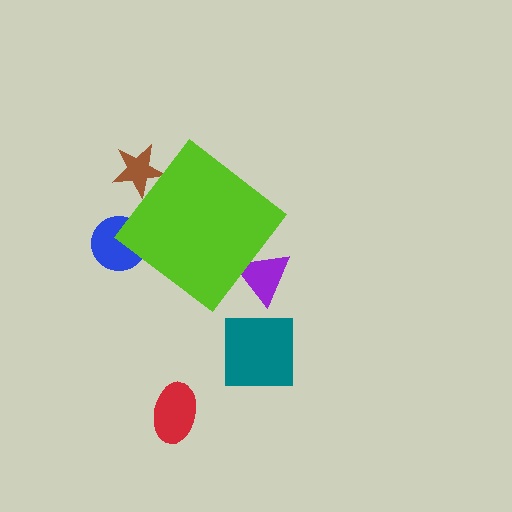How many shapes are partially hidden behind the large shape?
3 shapes are partially hidden.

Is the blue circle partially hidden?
Yes, the blue circle is partially hidden behind the lime diamond.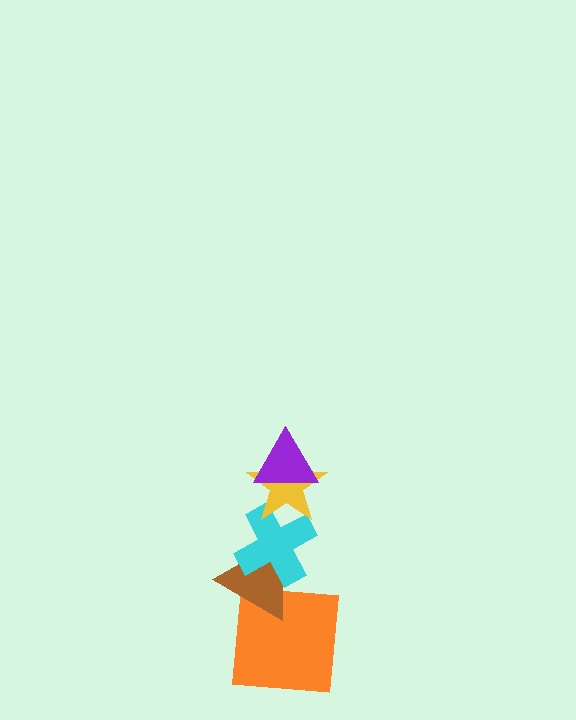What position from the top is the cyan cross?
The cyan cross is 3rd from the top.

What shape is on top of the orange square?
The brown triangle is on top of the orange square.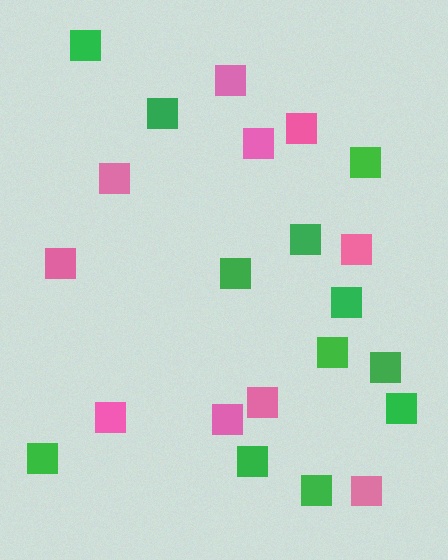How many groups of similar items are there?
There are 2 groups: one group of green squares (12) and one group of pink squares (10).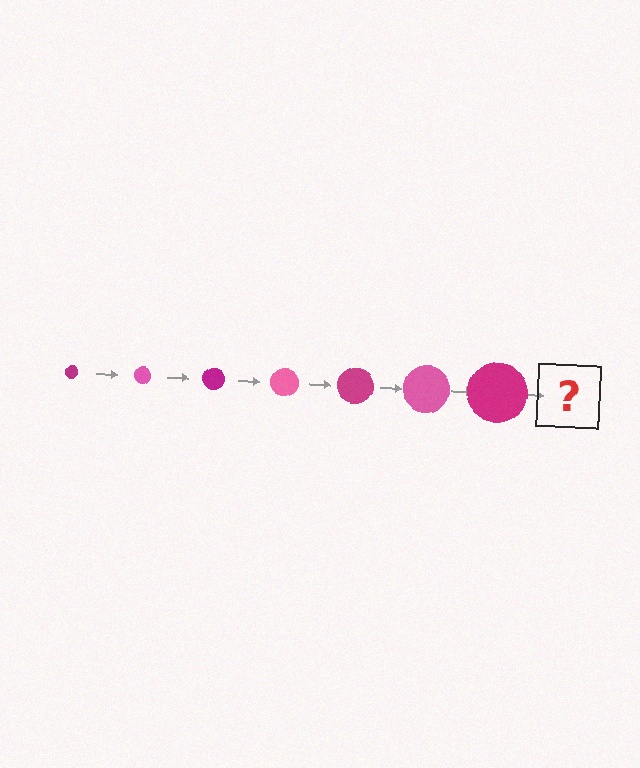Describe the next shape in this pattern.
It should be a pink circle, larger than the previous one.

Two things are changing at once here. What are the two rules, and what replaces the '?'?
The two rules are that the circle grows larger each step and the color cycles through magenta and pink. The '?' should be a pink circle, larger than the previous one.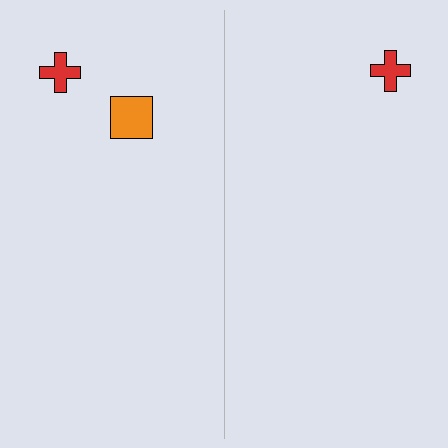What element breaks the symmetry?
A orange square is missing from the right side.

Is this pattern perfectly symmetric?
No, the pattern is not perfectly symmetric. A orange square is missing from the right side.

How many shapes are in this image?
There are 3 shapes in this image.